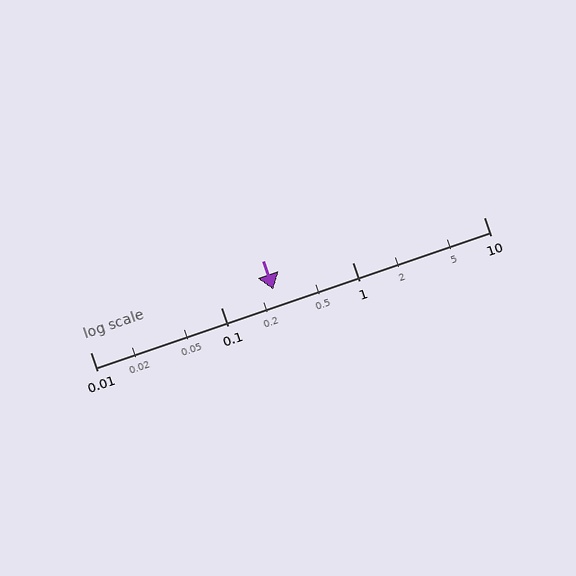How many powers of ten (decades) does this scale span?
The scale spans 3 decades, from 0.01 to 10.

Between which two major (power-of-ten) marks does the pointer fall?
The pointer is between 0.1 and 1.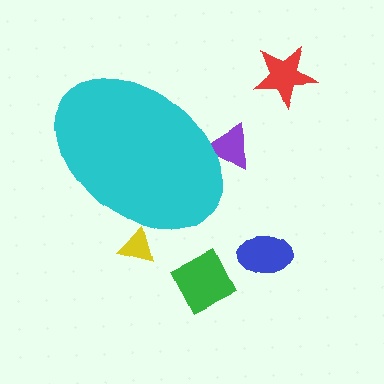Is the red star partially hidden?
No, the red star is fully visible.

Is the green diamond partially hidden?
No, the green diamond is fully visible.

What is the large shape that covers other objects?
A cyan ellipse.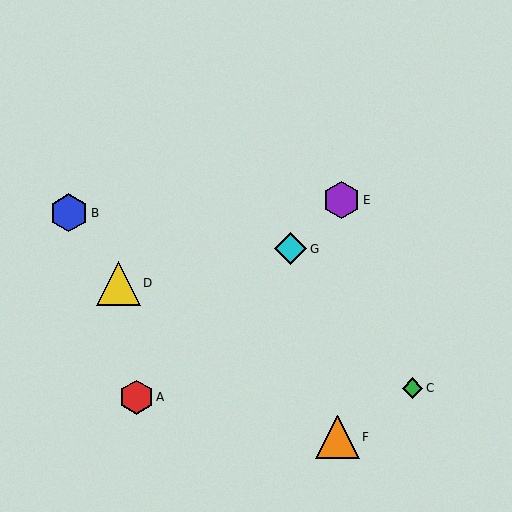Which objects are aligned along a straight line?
Objects A, E, G are aligned along a straight line.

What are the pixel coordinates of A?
Object A is at (136, 397).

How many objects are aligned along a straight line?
3 objects (A, E, G) are aligned along a straight line.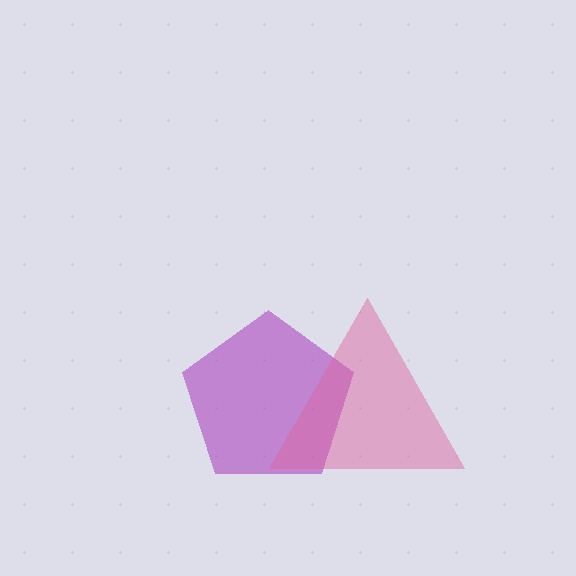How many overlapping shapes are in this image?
There are 2 overlapping shapes in the image.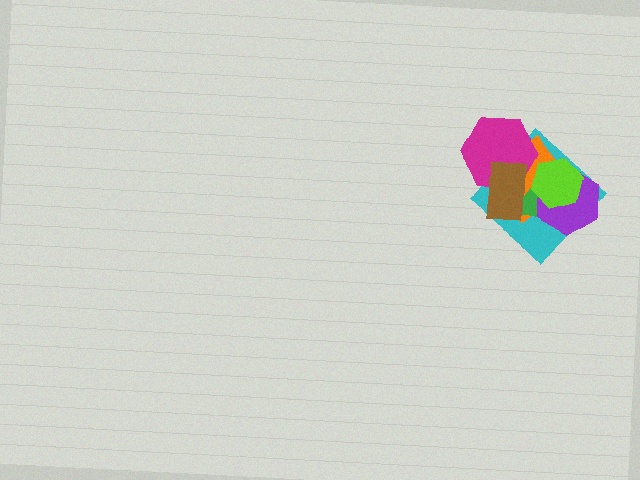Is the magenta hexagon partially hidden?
Yes, it is partially covered by another shape.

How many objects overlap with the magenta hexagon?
4 objects overlap with the magenta hexagon.